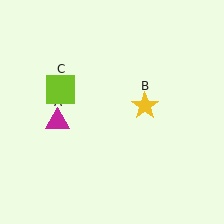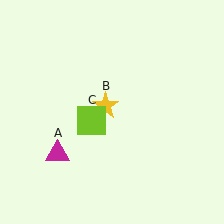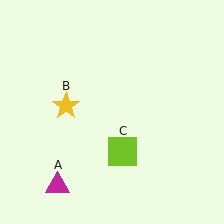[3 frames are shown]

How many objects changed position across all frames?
3 objects changed position: magenta triangle (object A), yellow star (object B), lime square (object C).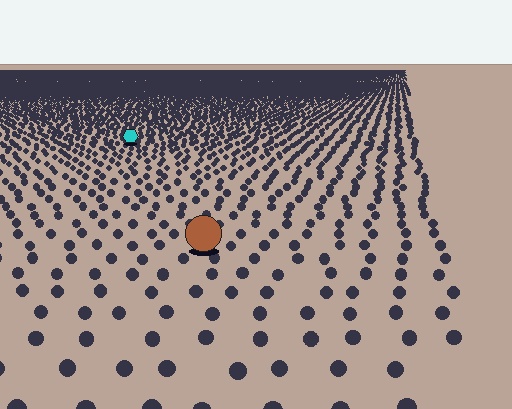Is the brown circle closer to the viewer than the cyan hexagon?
Yes. The brown circle is closer — you can tell from the texture gradient: the ground texture is coarser near it.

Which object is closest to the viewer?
The brown circle is closest. The texture marks near it are larger and more spread out.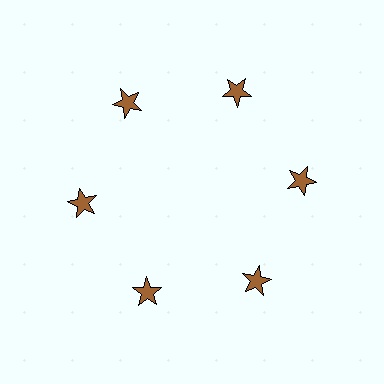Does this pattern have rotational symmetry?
Yes, this pattern has 6-fold rotational symmetry. It looks the same after rotating 60 degrees around the center.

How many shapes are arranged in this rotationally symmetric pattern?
There are 6 shapes, arranged in 6 groups of 1.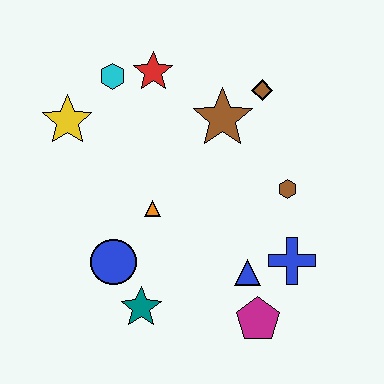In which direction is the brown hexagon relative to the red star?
The brown hexagon is to the right of the red star.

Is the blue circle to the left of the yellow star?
No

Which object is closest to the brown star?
The brown diamond is closest to the brown star.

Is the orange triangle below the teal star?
No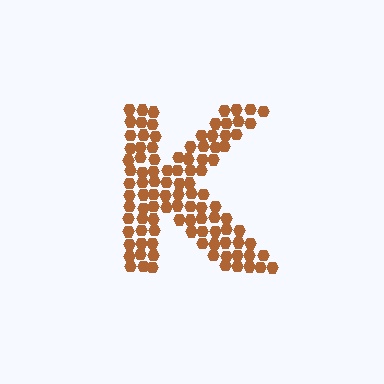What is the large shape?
The large shape is the letter K.